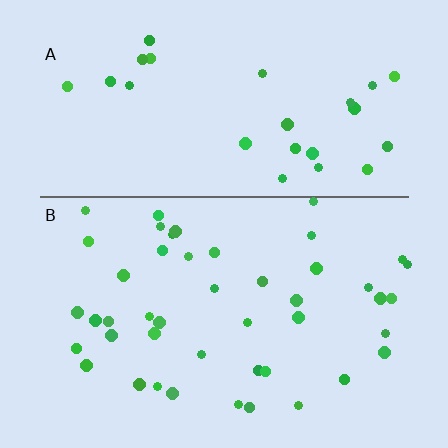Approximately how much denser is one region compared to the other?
Approximately 1.7× — region B over region A.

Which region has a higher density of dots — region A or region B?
B (the bottom).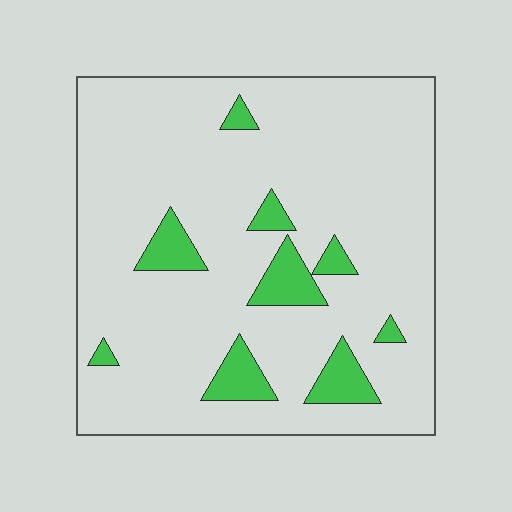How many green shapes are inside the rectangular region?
9.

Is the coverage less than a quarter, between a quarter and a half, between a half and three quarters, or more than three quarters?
Less than a quarter.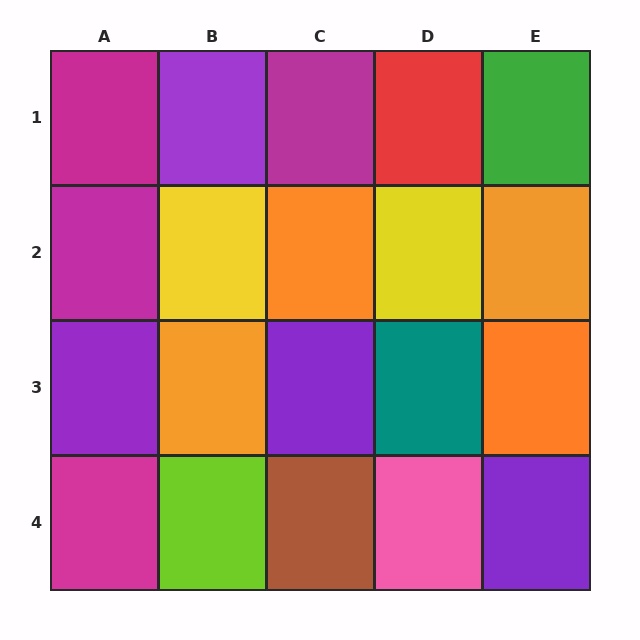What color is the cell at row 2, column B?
Yellow.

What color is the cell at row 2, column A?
Magenta.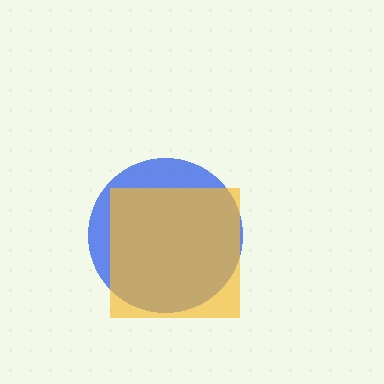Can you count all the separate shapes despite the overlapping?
Yes, there are 2 separate shapes.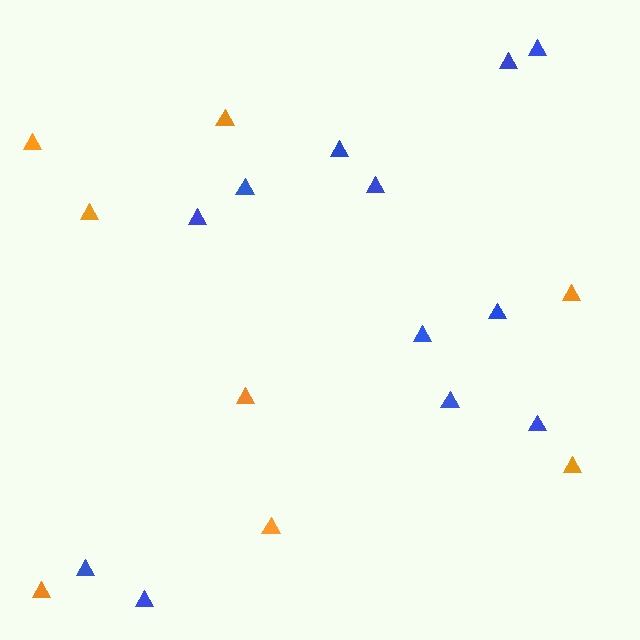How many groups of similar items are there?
There are 2 groups: one group of blue triangles (12) and one group of orange triangles (8).